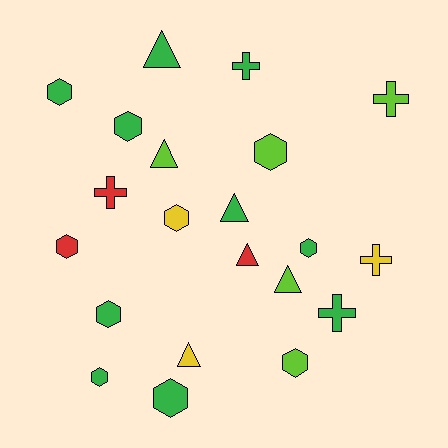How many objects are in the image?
There are 21 objects.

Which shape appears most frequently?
Hexagon, with 10 objects.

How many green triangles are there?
There are 2 green triangles.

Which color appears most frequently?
Green, with 10 objects.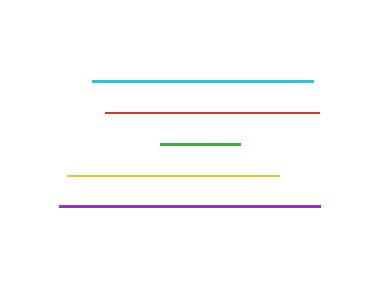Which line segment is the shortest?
The green line is the shortest at approximately 80 pixels.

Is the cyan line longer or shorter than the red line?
The cyan line is longer than the red line.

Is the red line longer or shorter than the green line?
The red line is longer than the green line.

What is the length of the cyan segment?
The cyan segment is approximately 220 pixels long.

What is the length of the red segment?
The red segment is approximately 214 pixels long.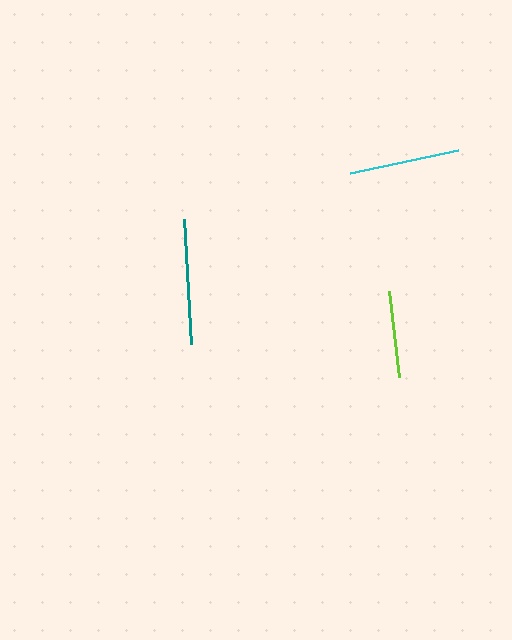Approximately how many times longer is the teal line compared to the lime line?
The teal line is approximately 1.4 times the length of the lime line.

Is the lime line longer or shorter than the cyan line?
The cyan line is longer than the lime line.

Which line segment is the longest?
The teal line is the longest at approximately 125 pixels.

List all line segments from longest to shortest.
From longest to shortest: teal, cyan, lime.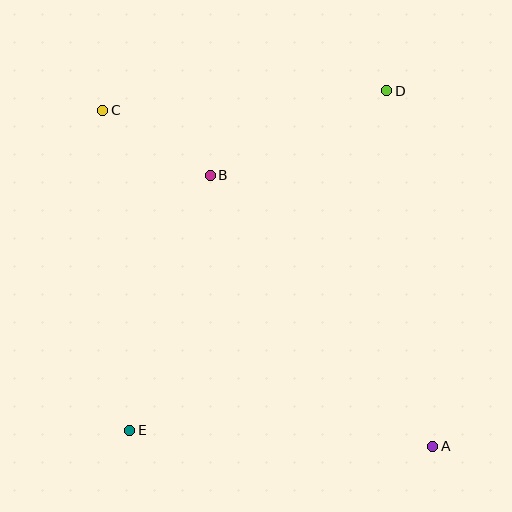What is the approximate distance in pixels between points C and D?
The distance between C and D is approximately 285 pixels.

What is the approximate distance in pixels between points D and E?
The distance between D and E is approximately 426 pixels.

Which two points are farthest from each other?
Points A and C are farthest from each other.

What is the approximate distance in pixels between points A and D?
The distance between A and D is approximately 359 pixels.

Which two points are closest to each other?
Points B and C are closest to each other.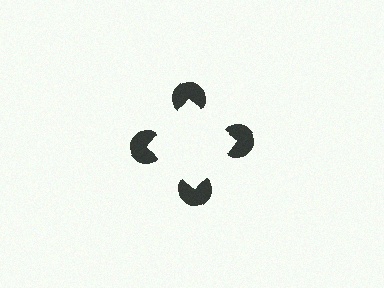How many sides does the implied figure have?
4 sides.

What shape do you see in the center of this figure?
An illusory square — its edges are inferred from the aligned wedge cuts in the pac-man discs, not physically drawn.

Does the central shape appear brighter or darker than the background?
It typically appears slightly brighter than the background, even though no actual brightness change is drawn.